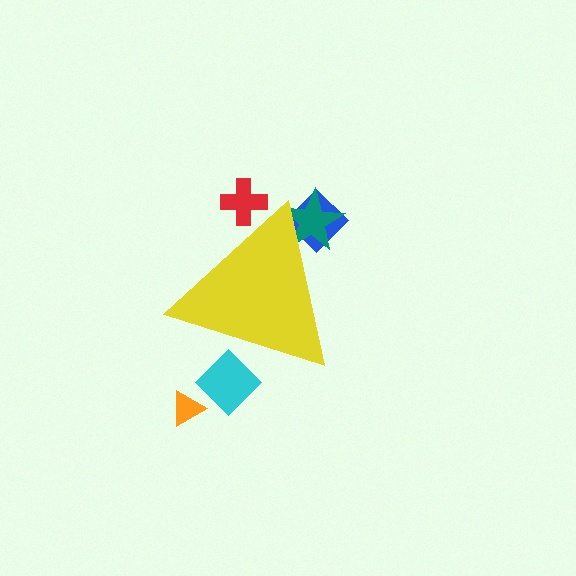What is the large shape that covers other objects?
A yellow triangle.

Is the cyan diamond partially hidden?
Yes, the cyan diamond is partially hidden behind the yellow triangle.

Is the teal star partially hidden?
Yes, the teal star is partially hidden behind the yellow triangle.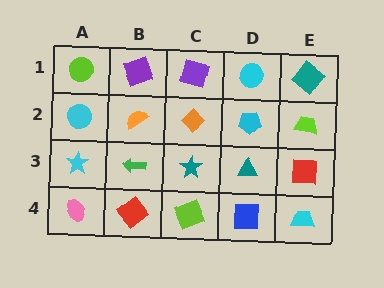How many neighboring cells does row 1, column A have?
2.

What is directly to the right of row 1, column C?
A cyan circle.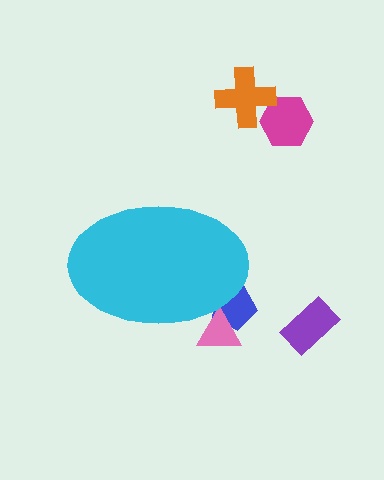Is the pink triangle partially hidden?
Yes, the pink triangle is partially hidden behind the cyan ellipse.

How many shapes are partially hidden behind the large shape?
2 shapes are partially hidden.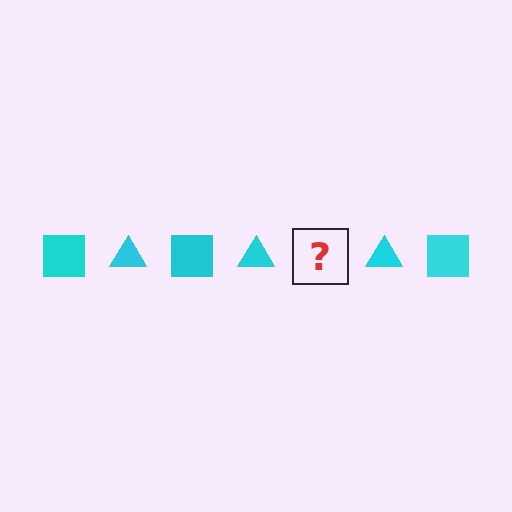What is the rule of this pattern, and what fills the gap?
The rule is that the pattern cycles through square, triangle shapes in cyan. The gap should be filled with a cyan square.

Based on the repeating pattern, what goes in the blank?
The blank should be a cyan square.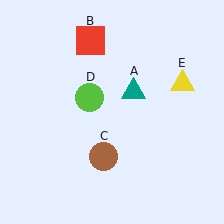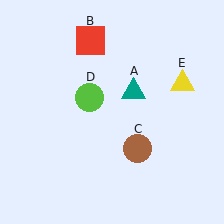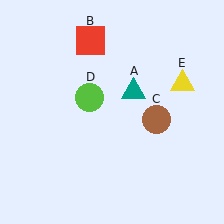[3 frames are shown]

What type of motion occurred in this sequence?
The brown circle (object C) rotated counterclockwise around the center of the scene.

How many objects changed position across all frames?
1 object changed position: brown circle (object C).